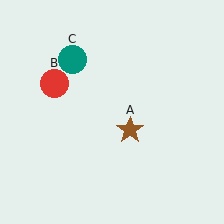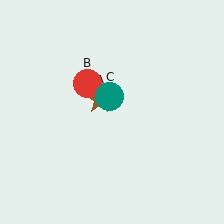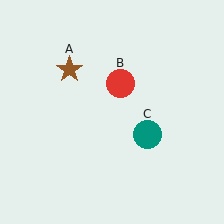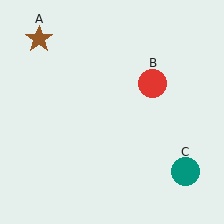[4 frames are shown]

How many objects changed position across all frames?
3 objects changed position: brown star (object A), red circle (object B), teal circle (object C).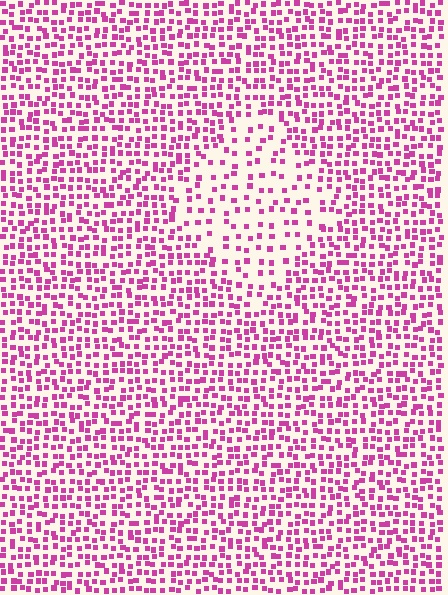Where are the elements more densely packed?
The elements are more densely packed outside the diamond boundary.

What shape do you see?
I see a diamond.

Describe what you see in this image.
The image contains small magenta elements arranged at two different densities. A diamond-shaped region is visible where the elements are less densely packed than the surrounding area.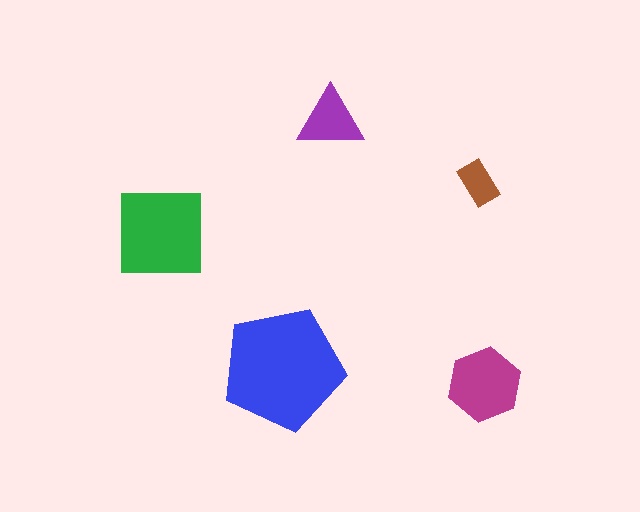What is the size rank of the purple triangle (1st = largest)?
4th.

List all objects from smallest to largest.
The brown rectangle, the purple triangle, the magenta hexagon, the green square, the blue pentagon.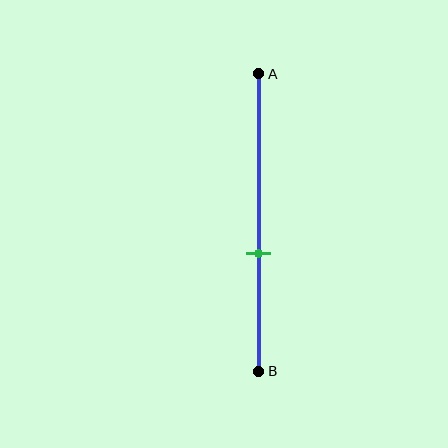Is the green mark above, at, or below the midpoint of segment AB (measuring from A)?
The green mark is below the midpoint of segment AB.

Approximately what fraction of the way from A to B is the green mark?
The green mark is approximately 60% of the way from A to B.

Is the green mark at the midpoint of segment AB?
No, the mark is at about 60% from A, not at the 50% midpoint.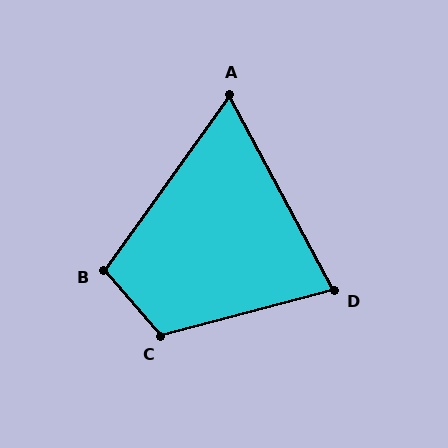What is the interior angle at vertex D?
Approximately 76 degrees (acute).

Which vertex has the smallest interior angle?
A, at approximately 64 degrees.